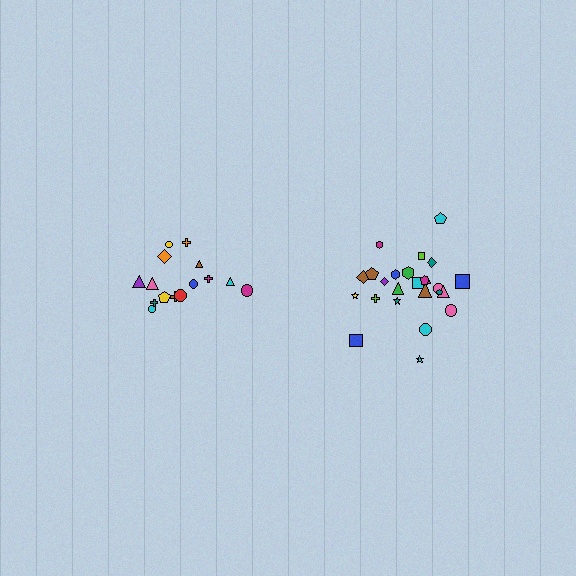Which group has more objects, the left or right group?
The right group.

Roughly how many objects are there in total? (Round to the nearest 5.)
Roughly 40 objects in total.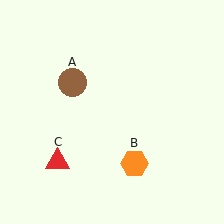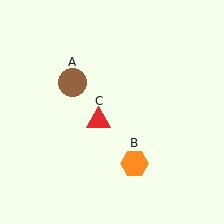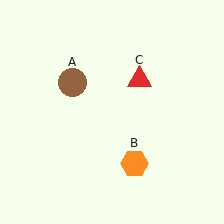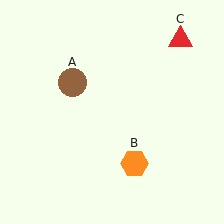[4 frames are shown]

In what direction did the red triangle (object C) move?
The red triangle (object C) moved up and to the right.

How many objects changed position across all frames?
1 object changed position: red triangle (object C).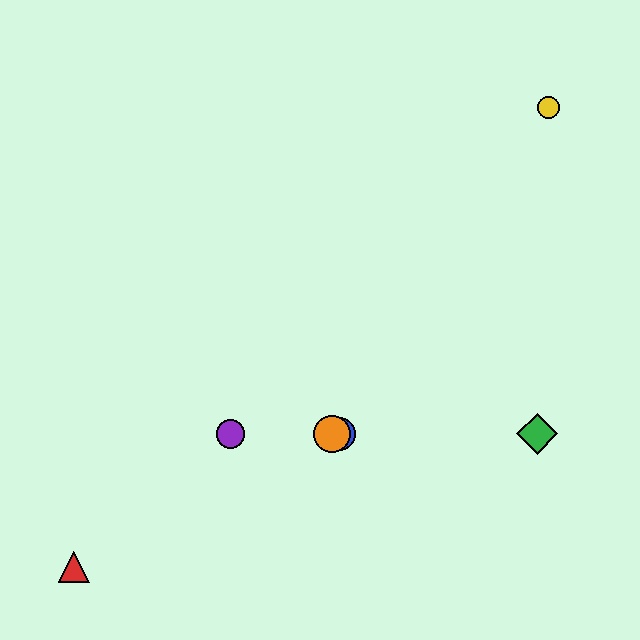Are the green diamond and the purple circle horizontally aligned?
Yes, both are at y≈434.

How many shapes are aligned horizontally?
4 shapes (the blue circle, the green diamond, the purple circle, the orange circle) are aligned horizontally.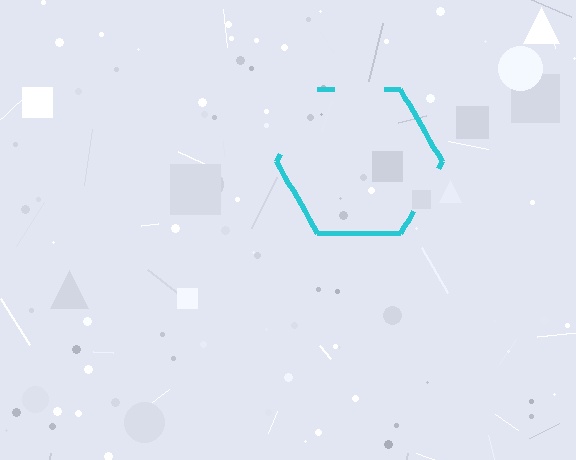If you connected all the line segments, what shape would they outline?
They would outline a hexagon.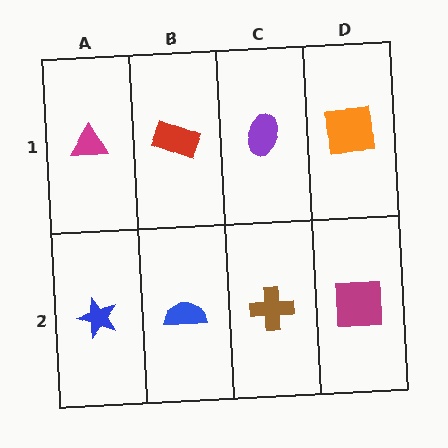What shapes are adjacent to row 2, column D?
An orange square (row 1, column D), a brown cross (row 2, column C).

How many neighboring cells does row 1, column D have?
2.